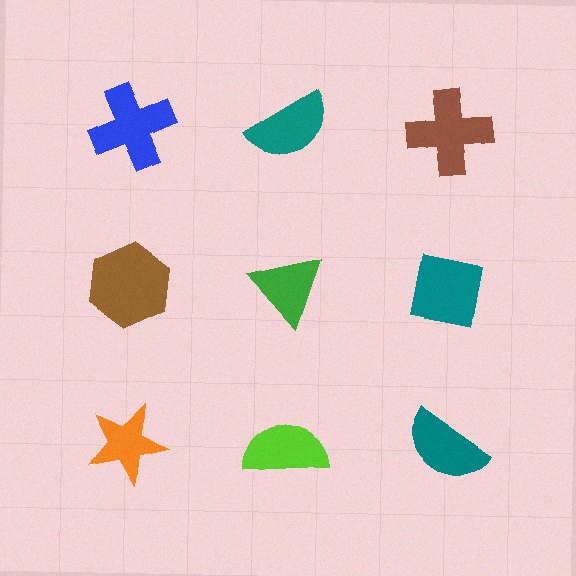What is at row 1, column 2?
A teal semicircle.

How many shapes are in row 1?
3 shapes.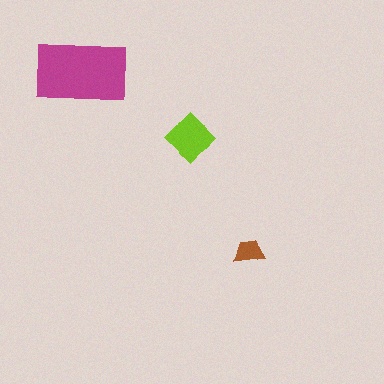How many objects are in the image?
There are 3 objects in the image.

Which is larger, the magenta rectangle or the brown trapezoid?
The magenta rectangle.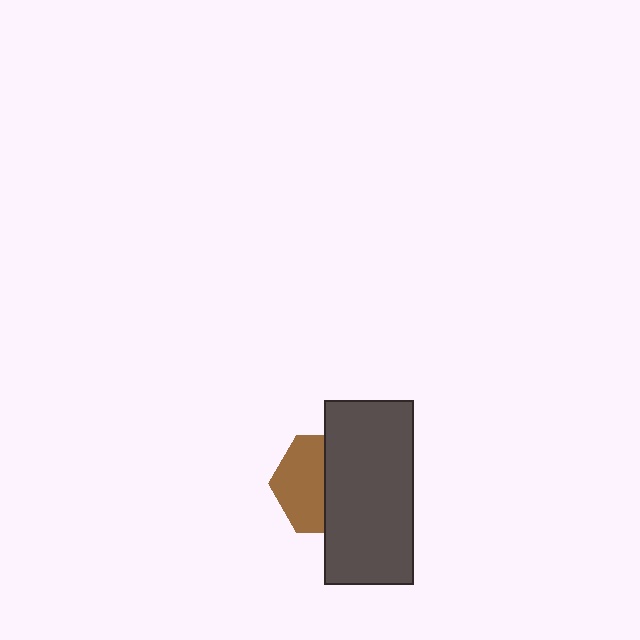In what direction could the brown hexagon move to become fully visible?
The brown hexagon could move left. That would shift it out from behind the dark gray rectangle entirely.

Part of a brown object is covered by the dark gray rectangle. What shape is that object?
It is a hexagon.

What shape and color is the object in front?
The object in front is a dark gray rectangle.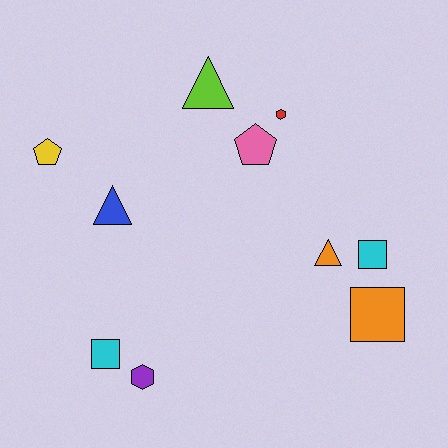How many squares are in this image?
There are 3 squares.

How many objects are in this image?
There are 10 objects.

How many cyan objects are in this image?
There are 2 cyan objects.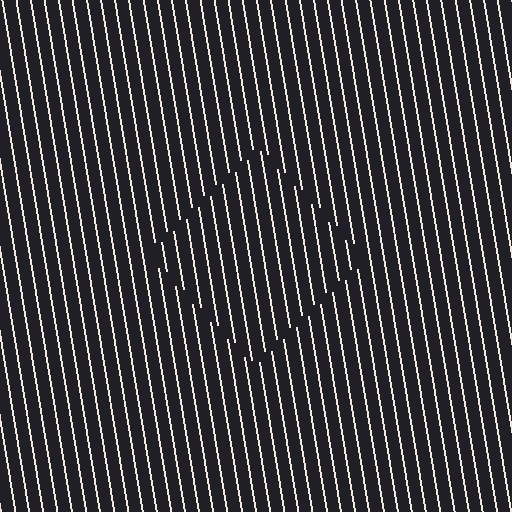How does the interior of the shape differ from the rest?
The interior of the shape contains the same grating, shifted by half a period — the contour is defined by the phase discontinuity where line-ends from the inner and outer gratings abut.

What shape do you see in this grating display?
An illusory square. The interior of the shape contains the same grating, shifted by half a period — the contour is defined by the phase discontinuity where line-ends from the inner and outer gratings abut.